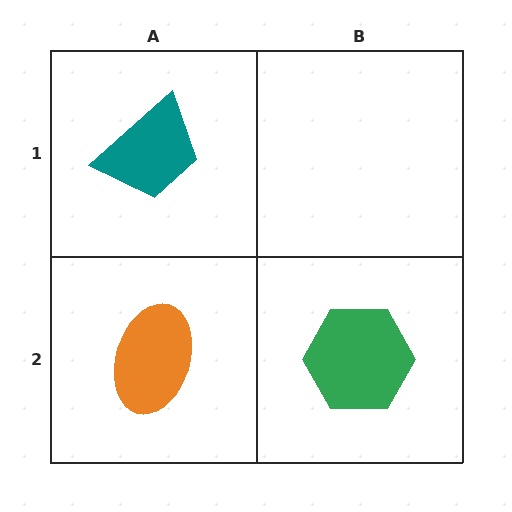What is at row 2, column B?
A green hexagon.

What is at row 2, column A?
An orange ellipse.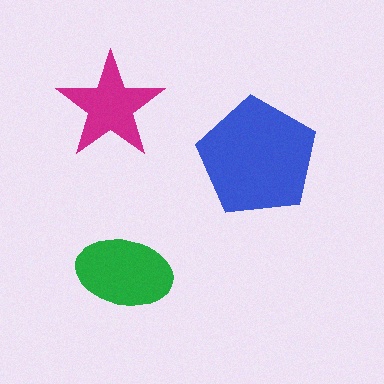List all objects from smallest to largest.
The magenta star, the green ellipse, the blue pentagon.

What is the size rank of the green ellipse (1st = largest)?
2nd.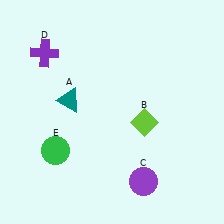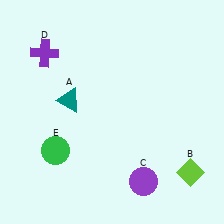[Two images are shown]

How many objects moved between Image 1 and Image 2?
1 object moved between the two images.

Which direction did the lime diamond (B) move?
The lime diamond (B) moved down.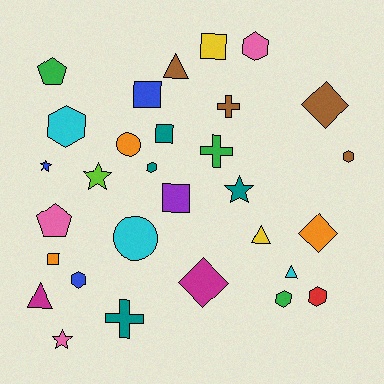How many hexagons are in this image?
There are 7 hexagons.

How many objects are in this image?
There are 30 objects.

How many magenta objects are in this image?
There are 2 magenta objects.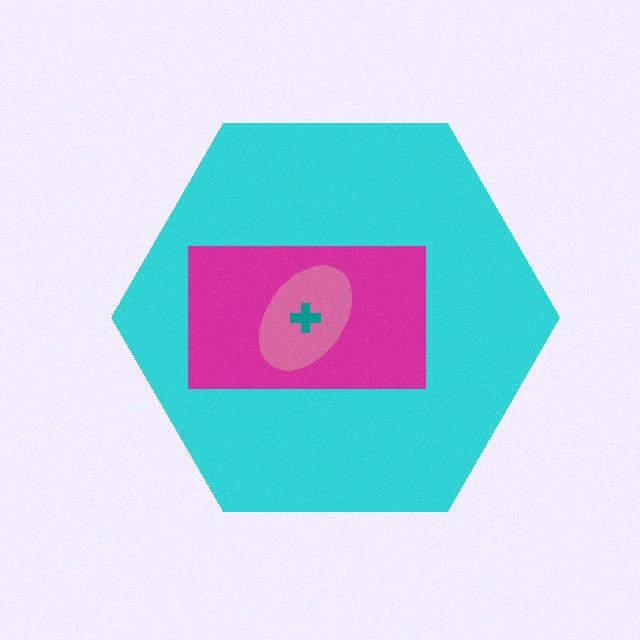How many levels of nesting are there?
4.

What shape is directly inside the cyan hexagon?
The magenta rectangle.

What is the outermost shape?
The cyan hexagon.